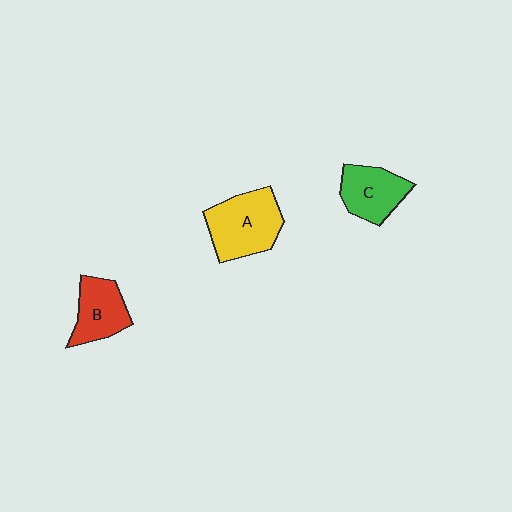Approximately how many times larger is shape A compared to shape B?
Approximately 1.4 times.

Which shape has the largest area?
Shape A (yellow).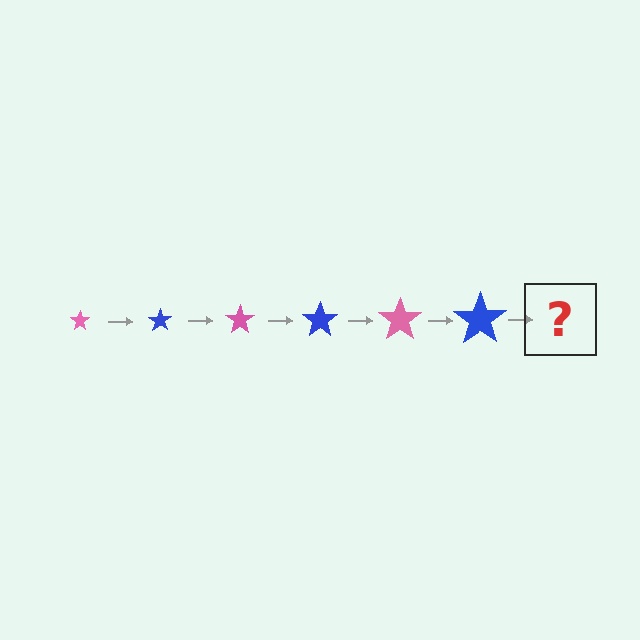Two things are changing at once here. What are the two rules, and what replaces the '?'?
The two rules are that the star grows larger each step and the color cycles through pink and blue. The '?' should be a pink star, larger than the previous one.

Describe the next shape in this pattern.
It should be a pink star, larger than the previous one.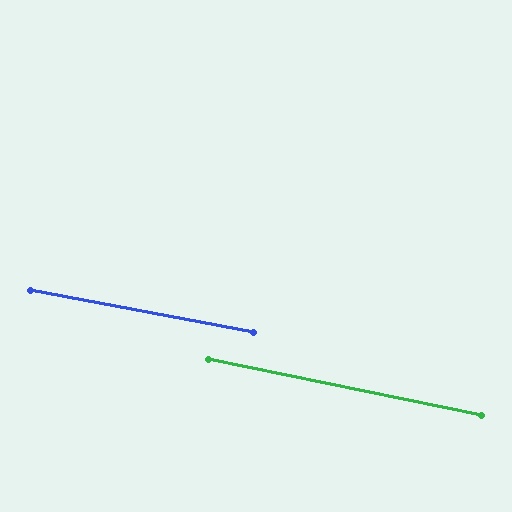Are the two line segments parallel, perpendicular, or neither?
Parallel — their directions differ by only 0.9°.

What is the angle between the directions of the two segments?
Approximately 1 degree.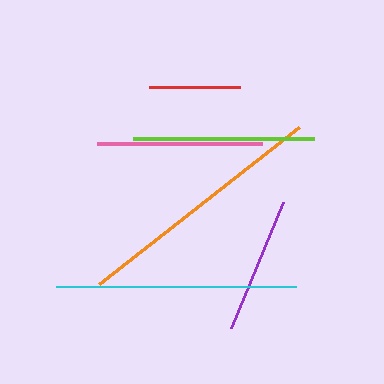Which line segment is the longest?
The orange line is the longest at approximately 255 pixels.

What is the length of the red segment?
The red segment is approximately 91 pixels long.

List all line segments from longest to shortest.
From longest to shortest: orange, cyan, lime, pink, purple, red.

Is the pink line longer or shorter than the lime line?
The lime line is longer than the pink line.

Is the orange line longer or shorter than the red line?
The orange line is longer than the red line.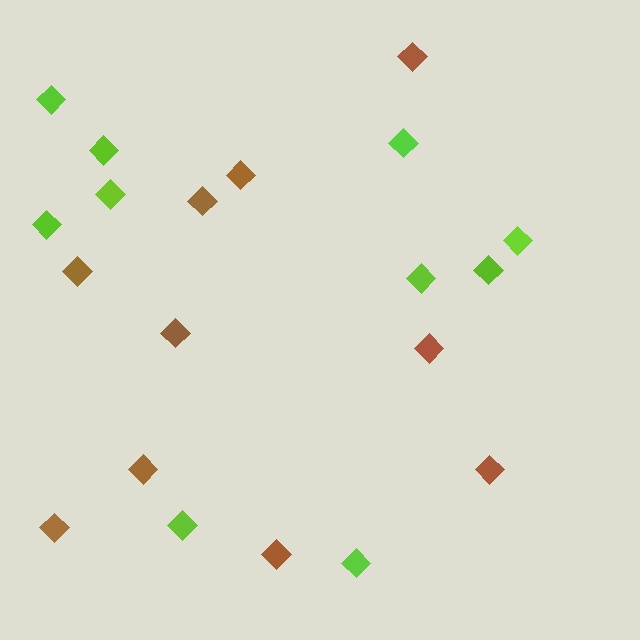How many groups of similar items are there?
There are 2 groups: one group of lime diamonds (10) and one group of brown diamonds (10).